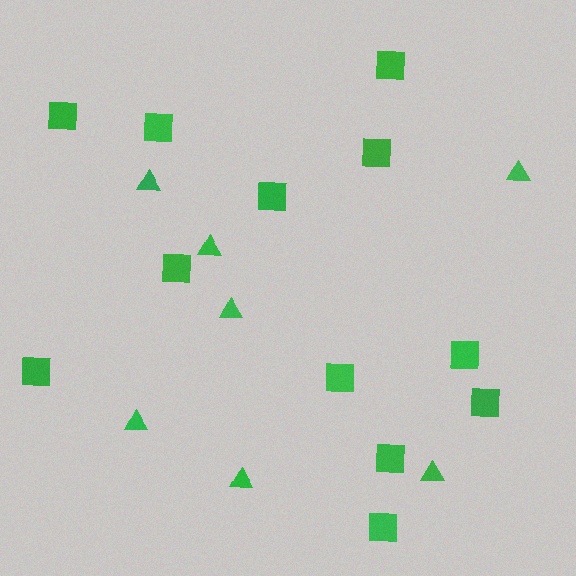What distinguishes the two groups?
There are 2 groups: one group of squares (12) and one group of triangles (7).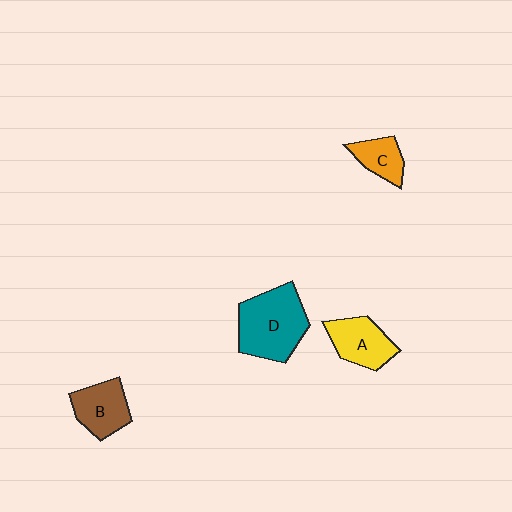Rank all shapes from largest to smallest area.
From largest to smallest: D (teal), A (yellow), B (brown), C (orange).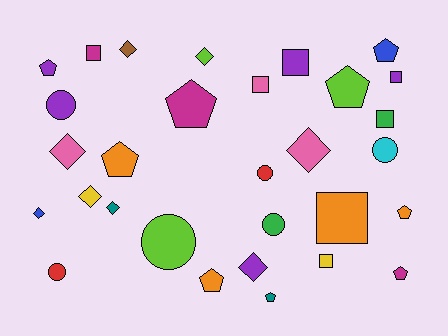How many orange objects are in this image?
There are 4 orange objects.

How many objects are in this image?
There are 30 objects.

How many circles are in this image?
There are 6 circles.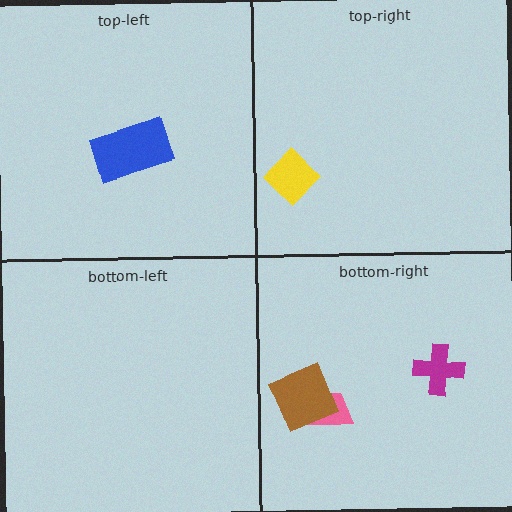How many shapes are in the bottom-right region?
3.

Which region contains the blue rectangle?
The top-left region.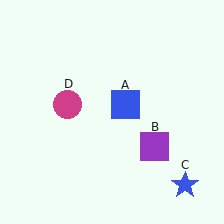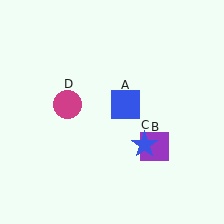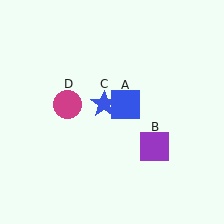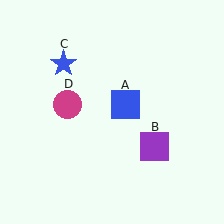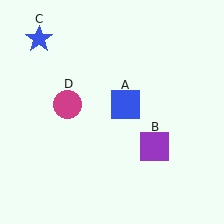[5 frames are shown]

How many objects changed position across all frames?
1 object changed position: blue star (object C).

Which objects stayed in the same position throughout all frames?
Blue square (object A) and purple square (object B) and magenta circle (object D) remained stationary.